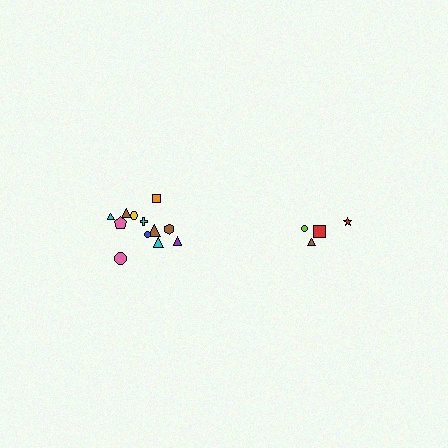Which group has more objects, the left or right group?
The left group.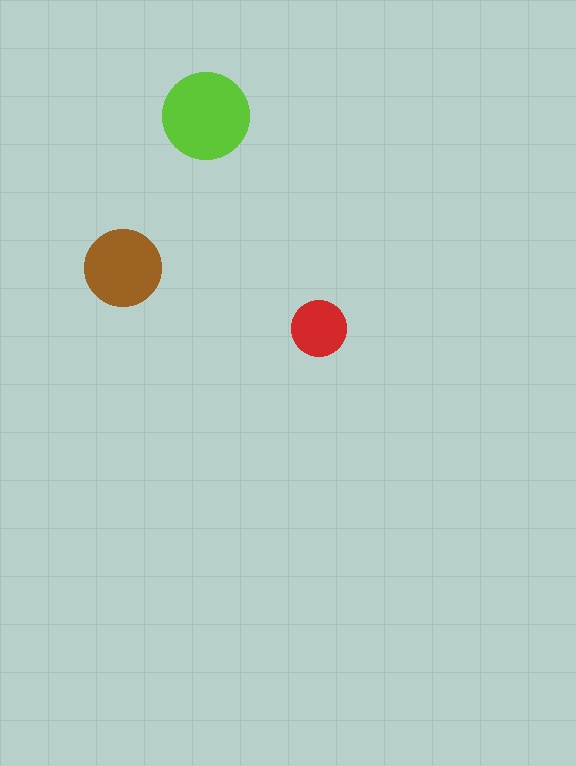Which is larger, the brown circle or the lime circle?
The lime one.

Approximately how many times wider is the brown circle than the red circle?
About 1.5 times wider.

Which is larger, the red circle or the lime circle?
The lime one.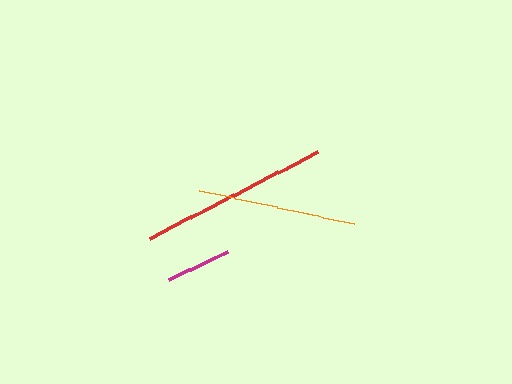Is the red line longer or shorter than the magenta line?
The red line is longer than the magenta line.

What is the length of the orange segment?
The orange segment is approximately 160 pixels long.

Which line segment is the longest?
The red line is the longest at approximately 188 pixels.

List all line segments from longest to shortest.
From longest to shortest: red, orange, magenta.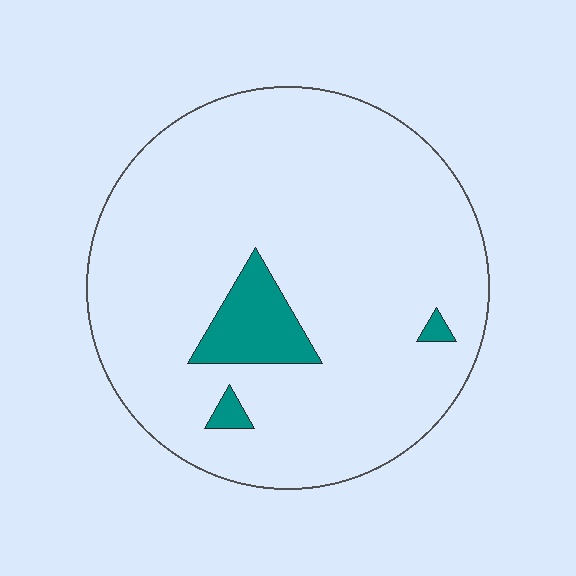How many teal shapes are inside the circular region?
3.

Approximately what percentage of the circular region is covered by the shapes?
Approximately 10%.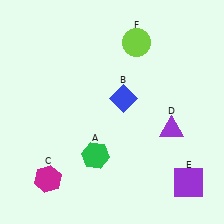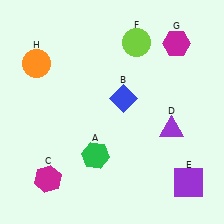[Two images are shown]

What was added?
A magenta hexagon (G), an orange circle (H) were added in Image 2.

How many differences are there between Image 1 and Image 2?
There are 2 differences between the two images.